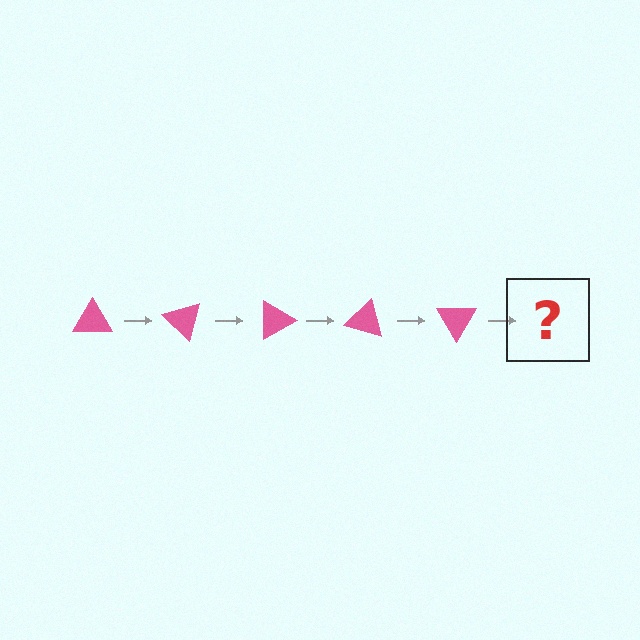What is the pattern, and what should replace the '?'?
The pattern is that the triangle rotates 45 degrees each step. The '?' should be a pink triangle rotated 225 degrees.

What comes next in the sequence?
The next element should be a pink triangle rotated 225 degrees.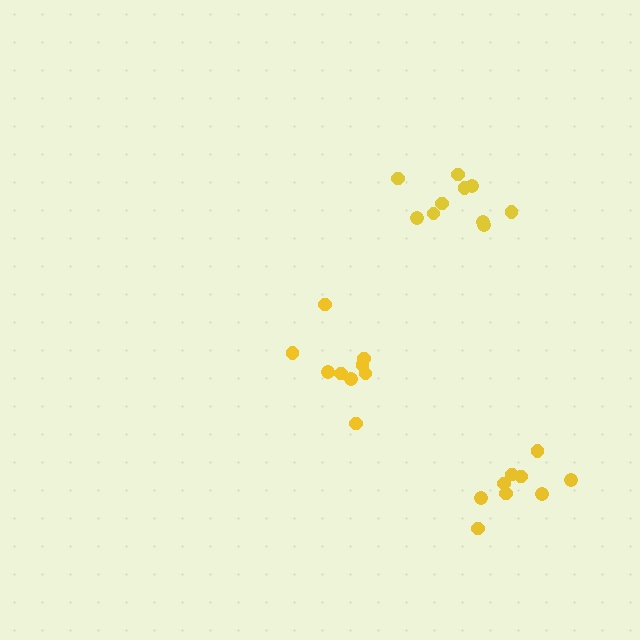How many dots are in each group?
Group 1: 10 dots, Group 2: 9 dots, Group 3: 9 dots (28 total).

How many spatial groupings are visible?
There are 3 spatial groupings.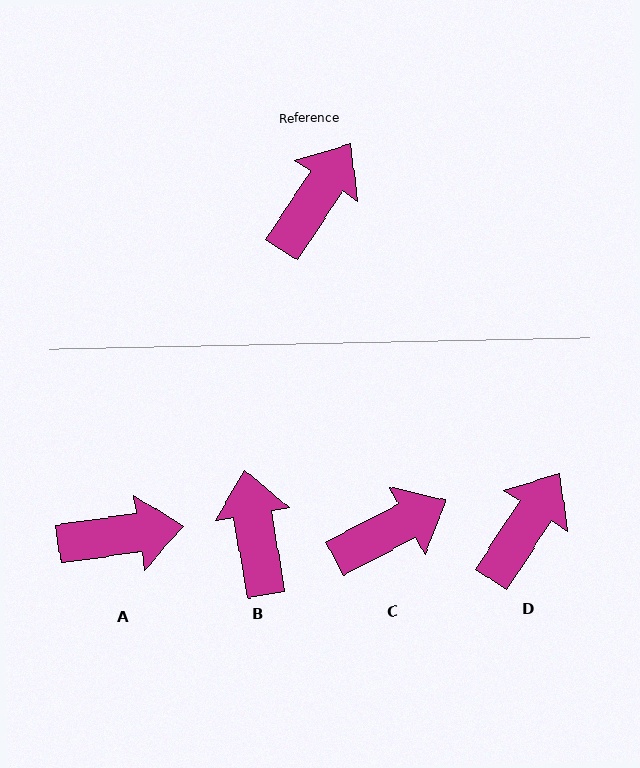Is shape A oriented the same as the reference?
No, it is off by about 49 degrees.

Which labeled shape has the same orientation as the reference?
D.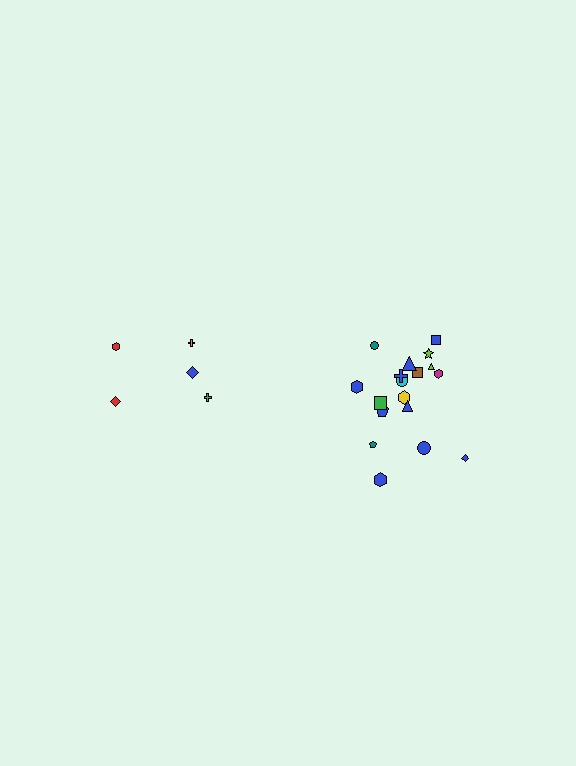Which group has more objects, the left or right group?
The right group.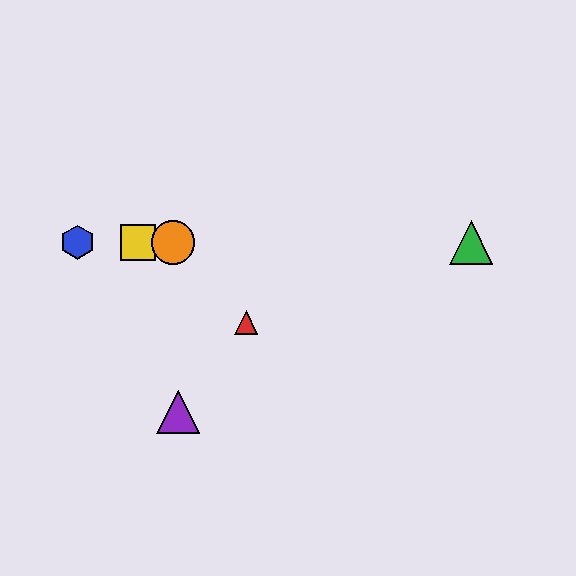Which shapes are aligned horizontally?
The blue hexagon, the green triangle, the yellow square, the orange circle are aligned horizontally.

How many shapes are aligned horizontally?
4 shapes (the blue hexagon, the green triangle, the yellow square, the orange circle) are aligned horizontally.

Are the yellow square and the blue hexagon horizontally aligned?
Yes, both are at y≈242.